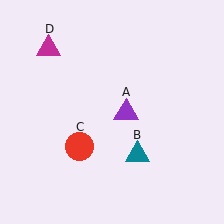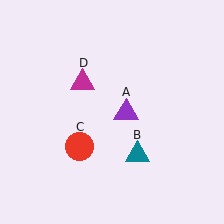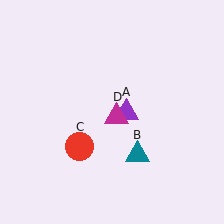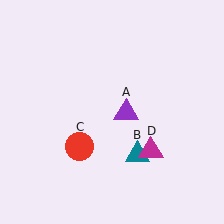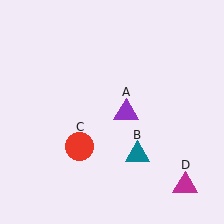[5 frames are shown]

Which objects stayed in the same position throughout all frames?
Purple triangle (object A) and teal triangle (object B) and red circle (object C) remained stationary.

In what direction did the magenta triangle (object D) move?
The magenta triangle (object D) moved down and to the right.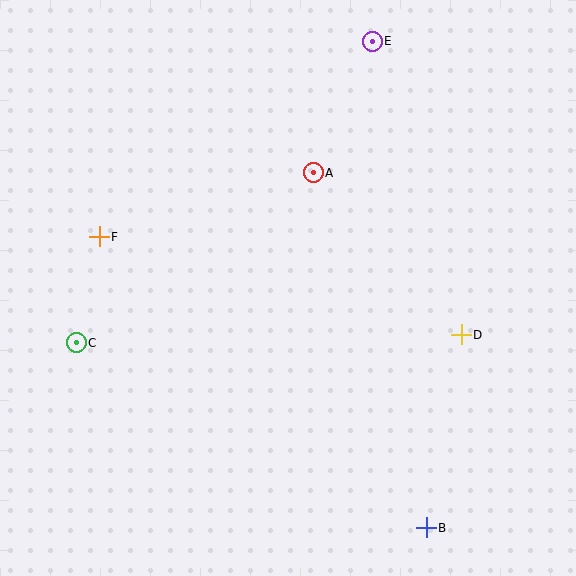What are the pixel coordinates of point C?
Point C is at (76, 343).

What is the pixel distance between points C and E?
The distance between C and E is 423 pixels.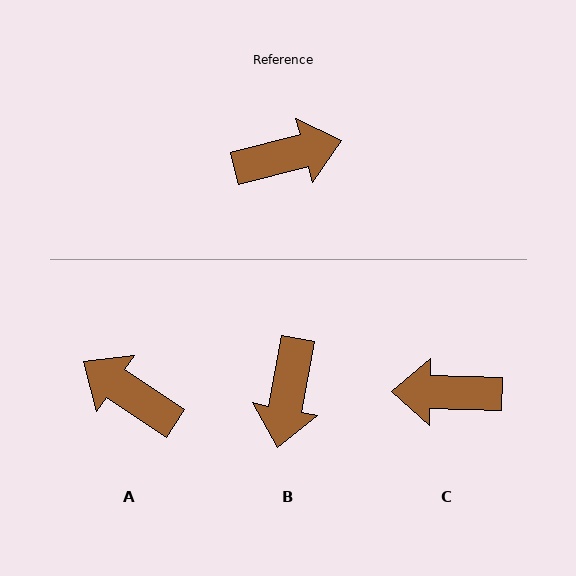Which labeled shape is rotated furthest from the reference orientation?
C, about 164 degrees away.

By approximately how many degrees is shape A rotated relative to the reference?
Approximately 132 degrees counter-clockwise.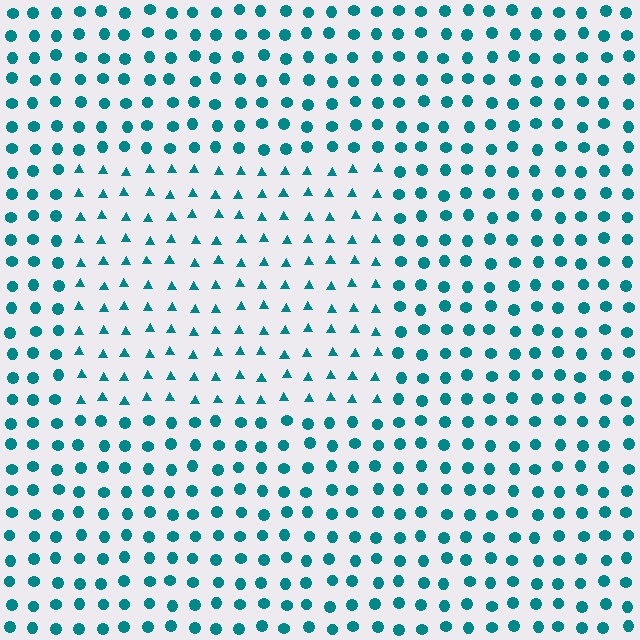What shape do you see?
I see a rectangle.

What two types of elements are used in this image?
The image uses triangles inside the rectangle region and circles outside it.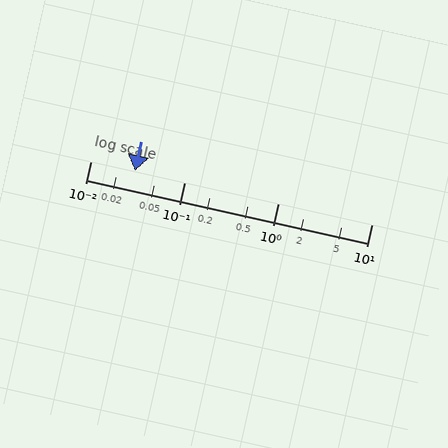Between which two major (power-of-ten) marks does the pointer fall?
The pointer is between 0.01 and 0.1.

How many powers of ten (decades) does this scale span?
The scale spans 3 decades, from 0.01 to 10.